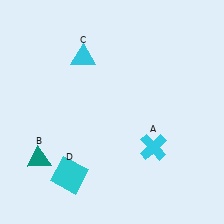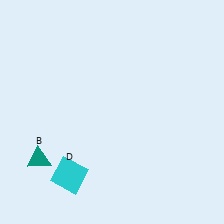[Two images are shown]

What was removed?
The cyan triangle (C), the cyan cross (A) were removed in Image 2.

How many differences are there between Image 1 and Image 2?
There are 2 differences between the two images.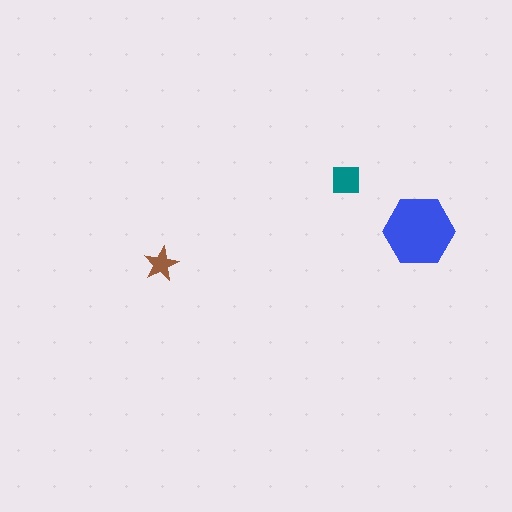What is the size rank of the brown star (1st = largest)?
3rd.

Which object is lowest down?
The brown star is bottommost.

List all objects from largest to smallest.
The blue hexagon, the teal square, the brown star.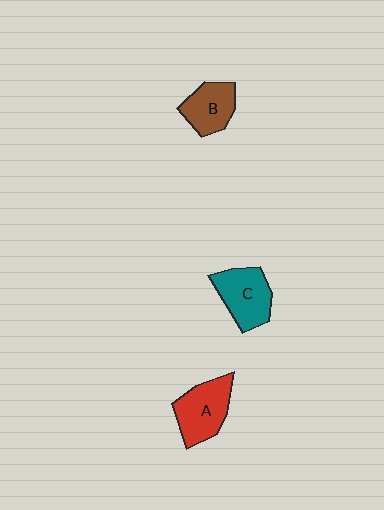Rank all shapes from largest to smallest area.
From largest to smallest: A (red), C (teal), B (brown).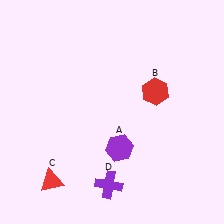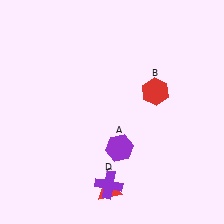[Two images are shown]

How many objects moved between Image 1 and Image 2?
1 object moved between the two images.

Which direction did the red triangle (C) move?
The red triangle (C) moved right.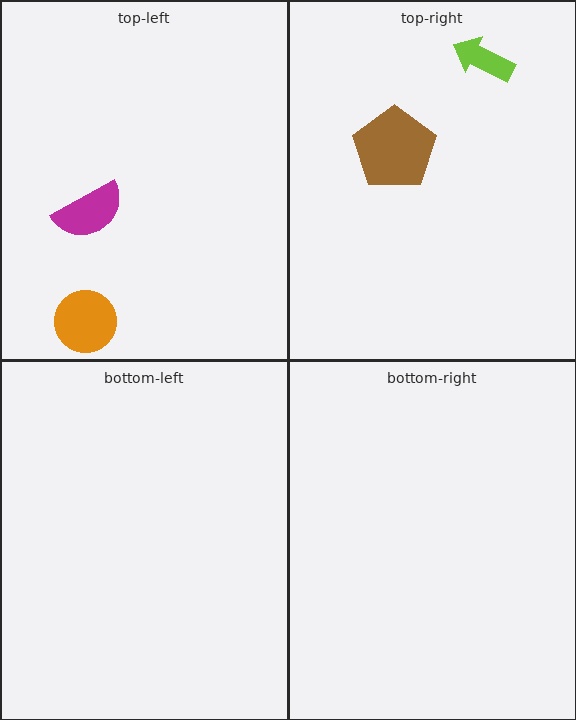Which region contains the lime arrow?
The top-right region.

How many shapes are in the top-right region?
2.